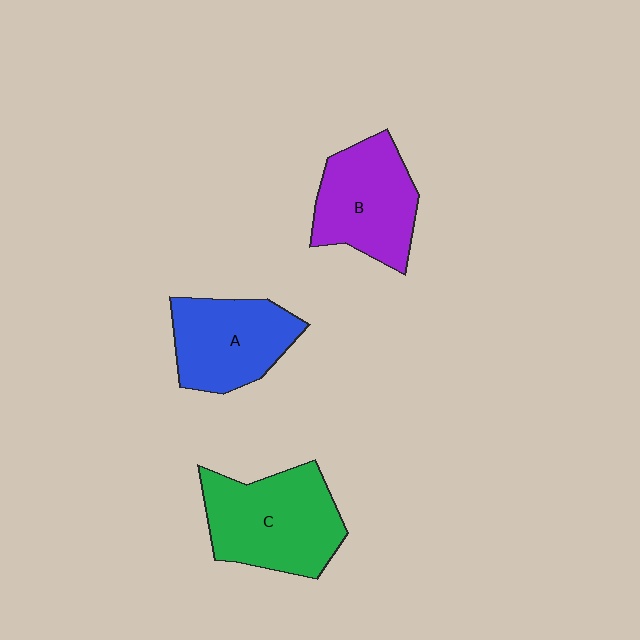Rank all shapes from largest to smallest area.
From largest to smallest: C (green), B (purple), A (blue).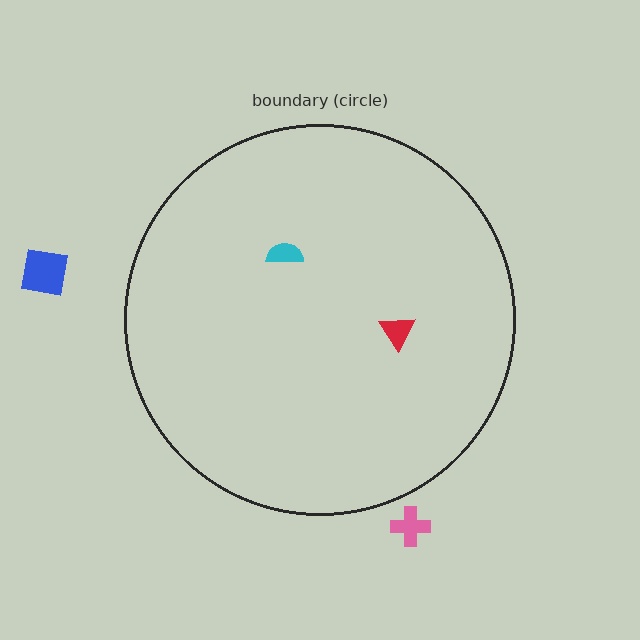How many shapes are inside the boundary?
2 inside, 2 outside.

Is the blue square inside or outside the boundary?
Outside.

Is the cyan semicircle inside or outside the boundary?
Inside.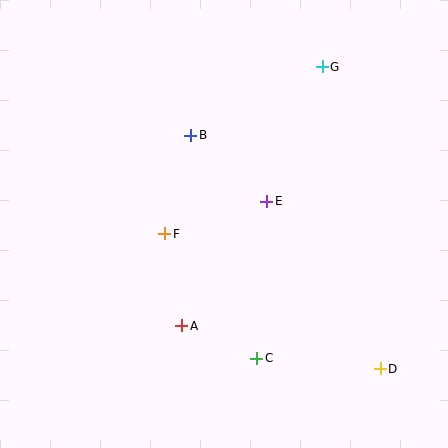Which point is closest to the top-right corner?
Point G is closest to the top-right corner.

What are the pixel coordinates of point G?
Point G is at (322, 67).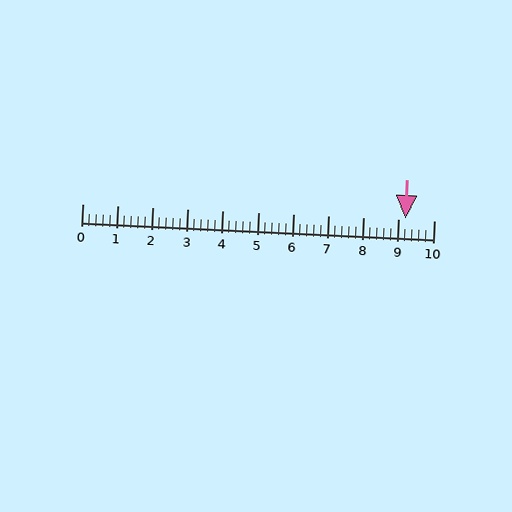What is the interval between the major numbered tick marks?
The major tick marks are spaced 1 units apart.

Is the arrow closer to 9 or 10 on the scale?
The arrow is closer to 9.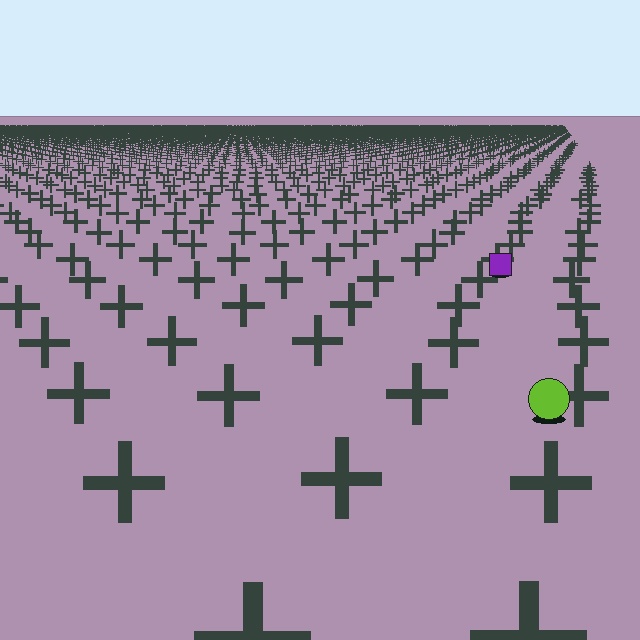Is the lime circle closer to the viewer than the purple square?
Yes. The lime circle is closer — you can tell from the texture gradient: the ground texture is coarser near it.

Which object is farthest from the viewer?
The purple square is farthest from the viewer. It appears smaller and the ground texture around it is denser.